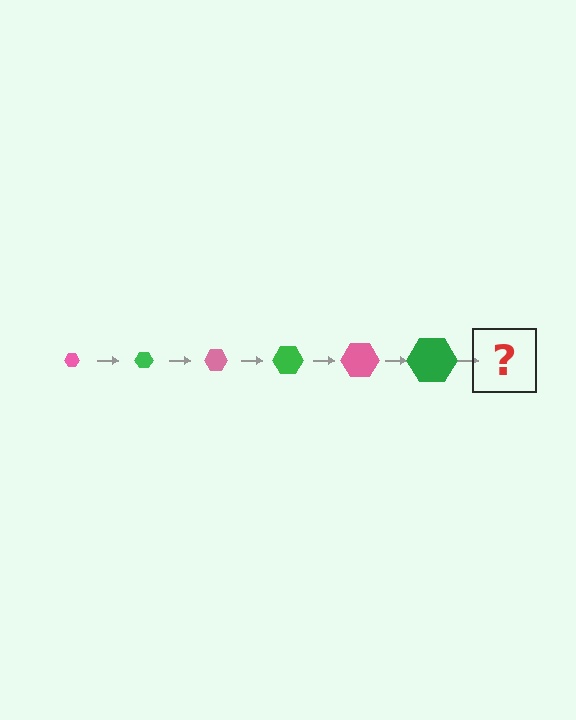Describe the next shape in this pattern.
It should be a pink hexagon, larger than the previous one.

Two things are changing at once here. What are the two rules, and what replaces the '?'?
The two rules are that the hexagon grows larger each step and the color cycles through pink and green. The '?' should be a pink hexagon, larger than the previous one.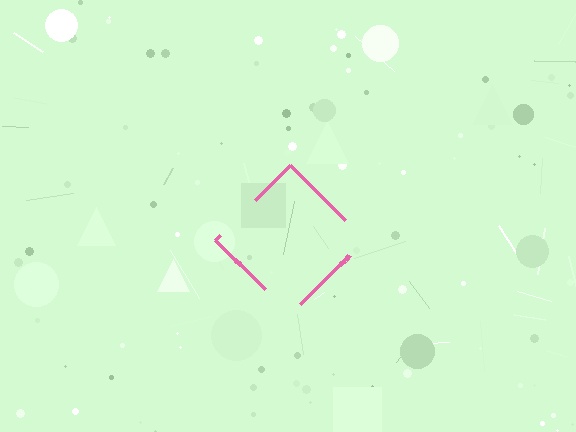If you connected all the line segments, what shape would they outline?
They would outline a diamond.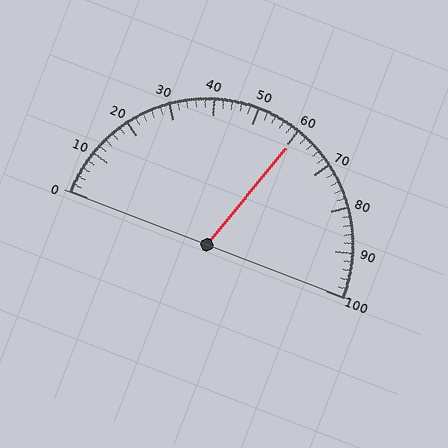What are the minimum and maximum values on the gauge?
The gauge ranges from 0 to 100.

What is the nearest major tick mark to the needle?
The nearest major tick mark is 60.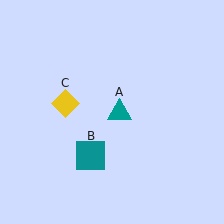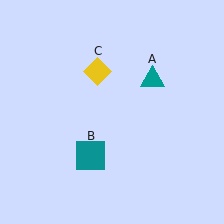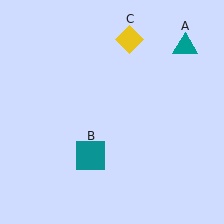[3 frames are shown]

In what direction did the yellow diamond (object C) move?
The yellow diamond (object C) moved up and to the right.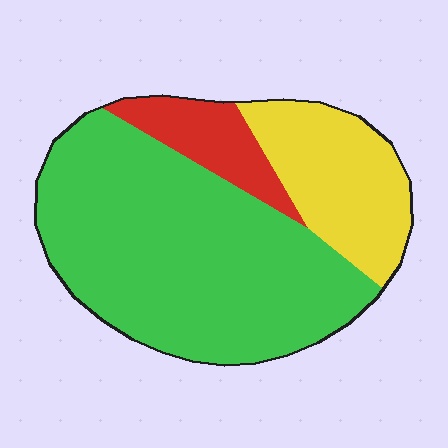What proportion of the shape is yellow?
Yellow takes up about one quarter (1/4) of the shape.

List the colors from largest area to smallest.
From largest to smallest: green, yellow, red.